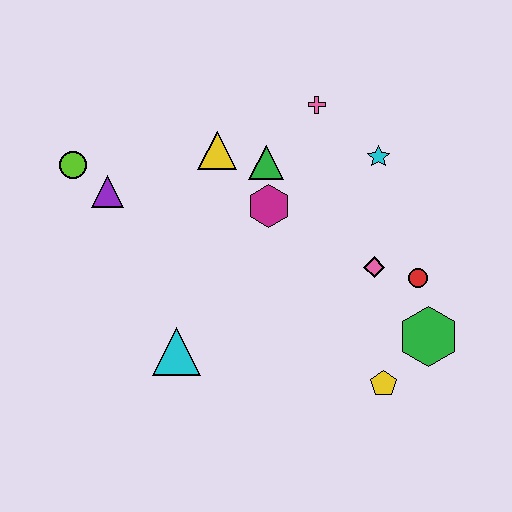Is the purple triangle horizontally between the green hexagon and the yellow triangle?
No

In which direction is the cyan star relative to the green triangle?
The cyan star is to the right of the green triangle.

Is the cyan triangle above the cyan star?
No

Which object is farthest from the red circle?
The lime circle is farthest from the red circle.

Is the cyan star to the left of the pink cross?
No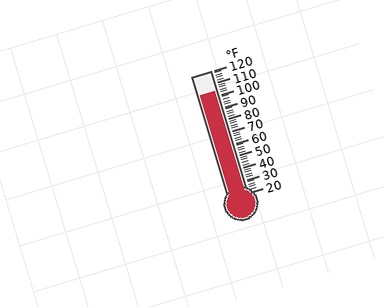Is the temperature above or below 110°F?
The temperature is below 110°F.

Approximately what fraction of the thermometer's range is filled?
The thermometer is filled to approximately 85% of its range.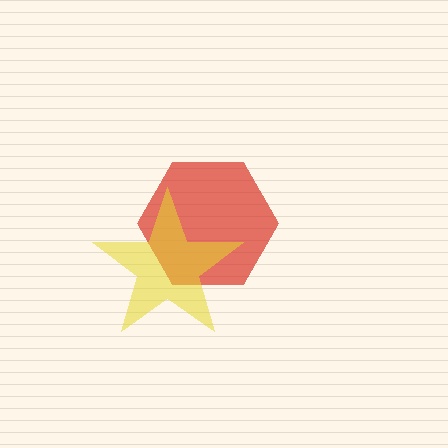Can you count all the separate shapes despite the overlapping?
Yes, there are 2 separate shapes.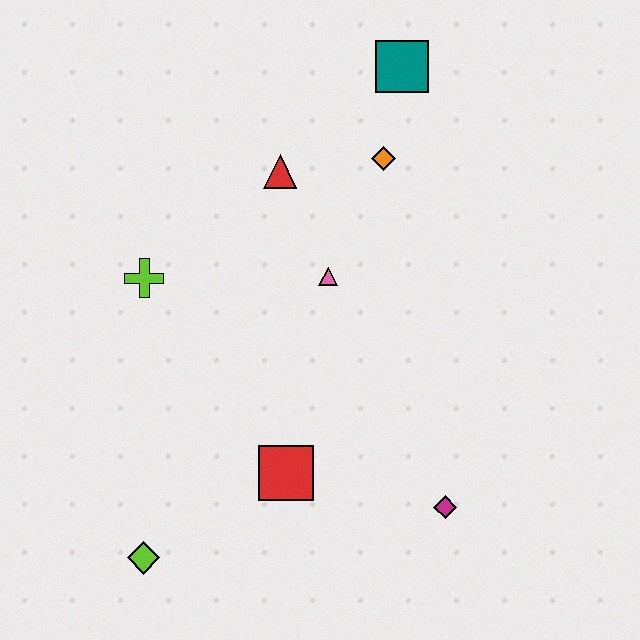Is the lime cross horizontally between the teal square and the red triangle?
No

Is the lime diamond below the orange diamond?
Yes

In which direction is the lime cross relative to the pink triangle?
The lime cross is to the left of the pink triangle.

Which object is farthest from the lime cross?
The magenta diamond is farthest from the lime cross.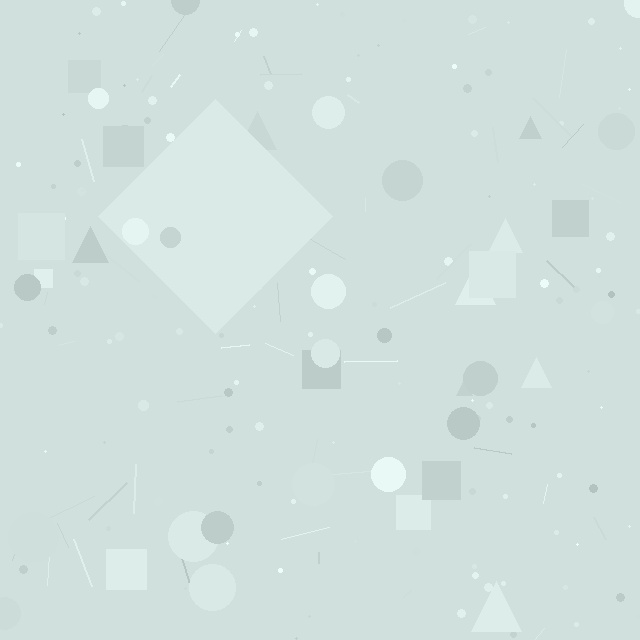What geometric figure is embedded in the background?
A diamond is embedded in the background.